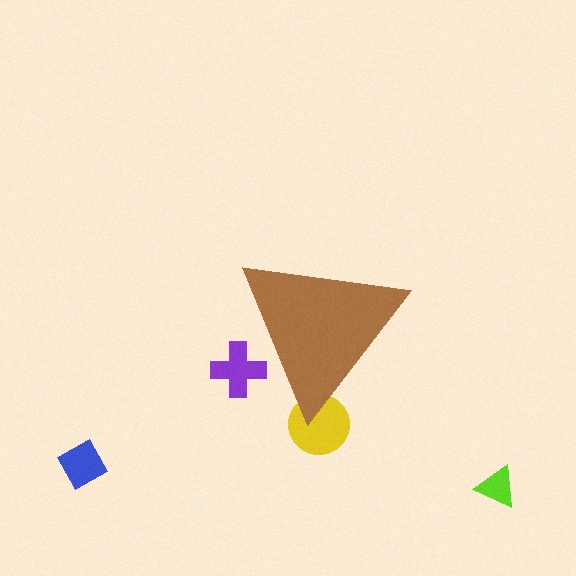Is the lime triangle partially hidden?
No, the lime triangle is fully visible.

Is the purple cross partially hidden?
Yes, the purple cross is partially hidden behind the brown triangle.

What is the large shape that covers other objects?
A brown triangle.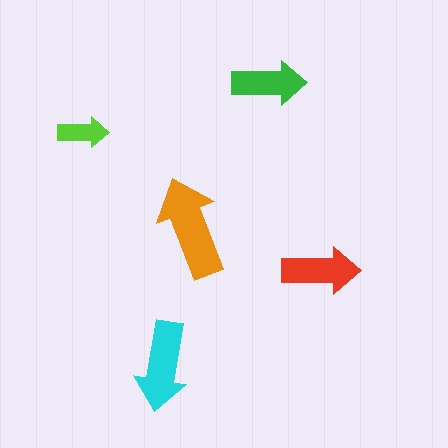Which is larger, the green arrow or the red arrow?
The red one.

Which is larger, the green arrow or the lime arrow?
The green one.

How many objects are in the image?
There are 5 objects in the image.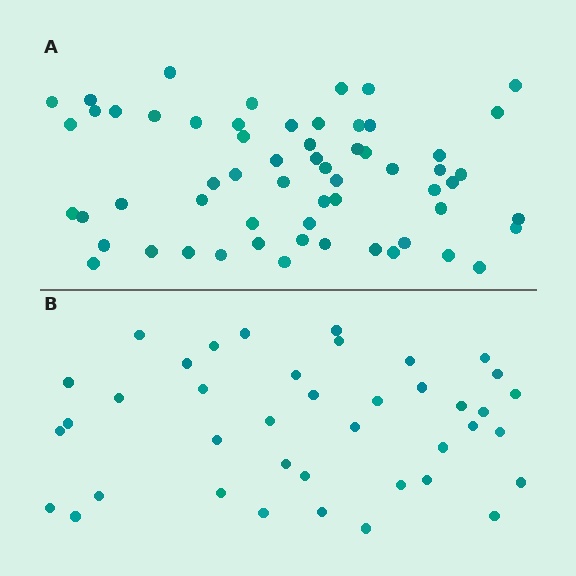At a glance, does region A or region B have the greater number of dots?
Region A (the top region) has more dots.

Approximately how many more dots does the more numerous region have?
Region A has approximately 20 more dots than region B.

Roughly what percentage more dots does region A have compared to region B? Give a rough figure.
About 50% more.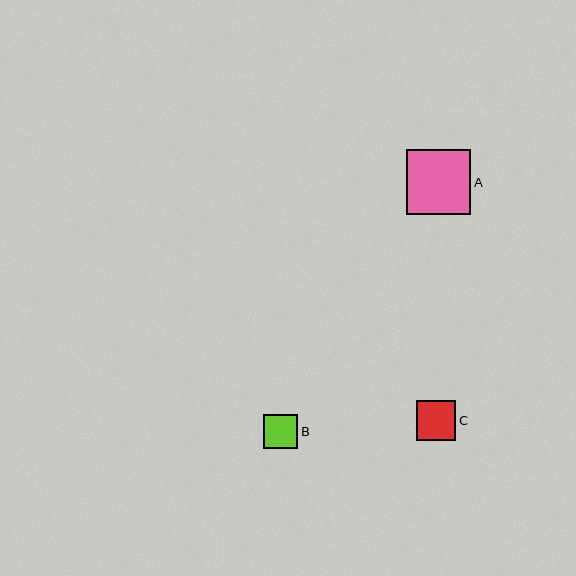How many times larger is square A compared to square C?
Square A is approximately 1.6 times the size of square C.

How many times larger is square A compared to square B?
Square A is approximately 1.9 times the size of square B.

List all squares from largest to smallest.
From largest to smallest: A, C, B.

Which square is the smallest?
Square B is the smallest with a size of approximately 34 pixels.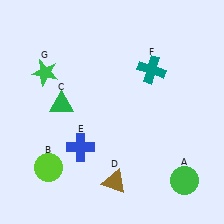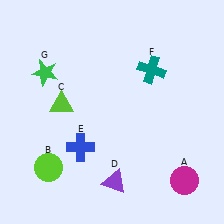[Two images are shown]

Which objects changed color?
A changed from green to magenta. C changed from green to lime. D changed from brown to purple.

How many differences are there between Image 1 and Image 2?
There are 3 differences between the two images.